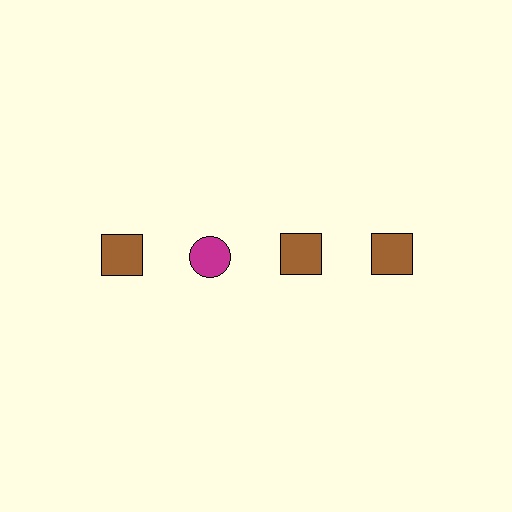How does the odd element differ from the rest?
It differs in both color (magenta instead of brown) and shape (circle instead of square).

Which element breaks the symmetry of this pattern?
The magenta circle in the top row, second from left column breaks the symmetry. All other shapes are brown squares.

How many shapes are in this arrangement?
There are 4 shapes arranged in a grid pattern.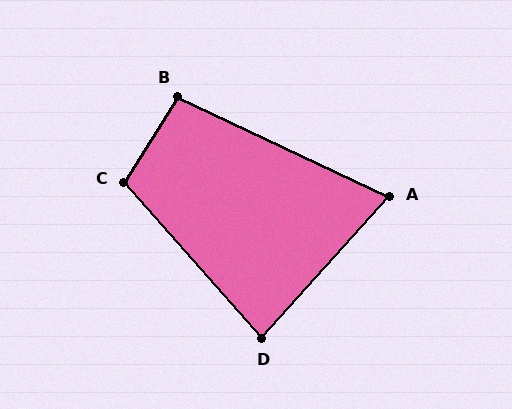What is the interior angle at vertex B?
Approximately 96 degrees (obtuse).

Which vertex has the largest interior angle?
C, at approximately 107 degrees.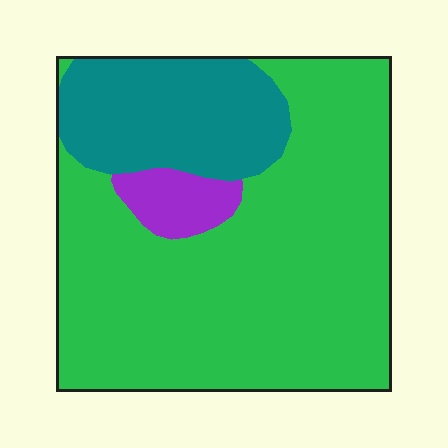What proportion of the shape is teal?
Teal covers 22% of the shape.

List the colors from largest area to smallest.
From largest to smallest: green, teal, purple.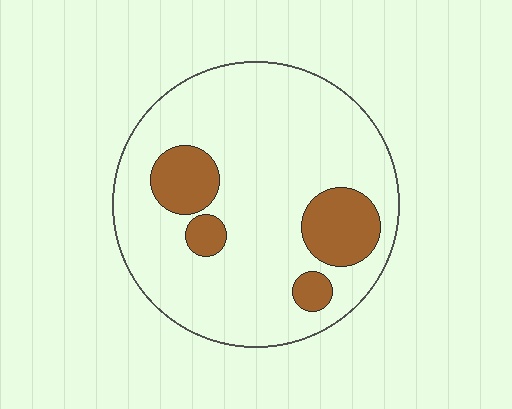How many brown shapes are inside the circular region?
4.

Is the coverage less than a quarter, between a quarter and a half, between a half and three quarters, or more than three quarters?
Less than a quarter.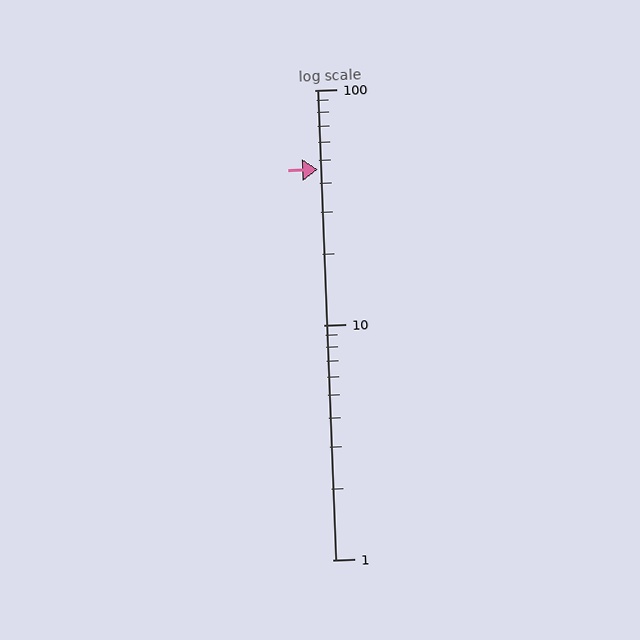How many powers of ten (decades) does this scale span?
The scale spans 2 decades, from 1 to 100.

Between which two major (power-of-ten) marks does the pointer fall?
The pointer is between 10 and 100.